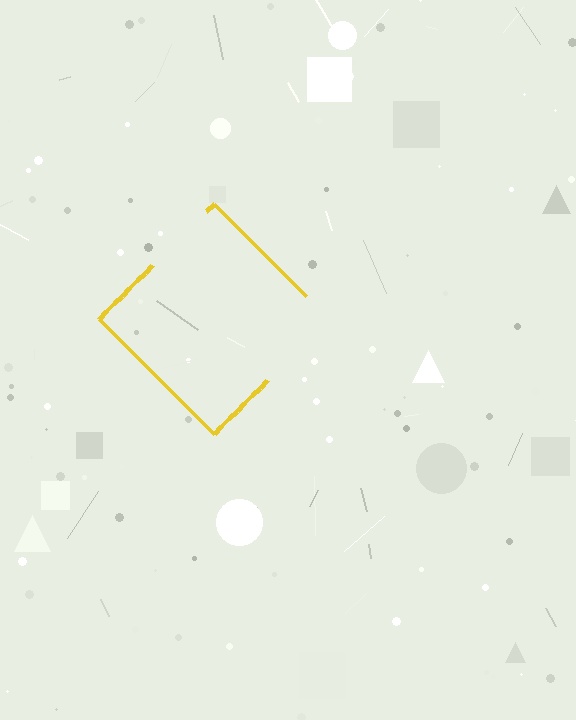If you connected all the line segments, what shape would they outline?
They would outline a diamond.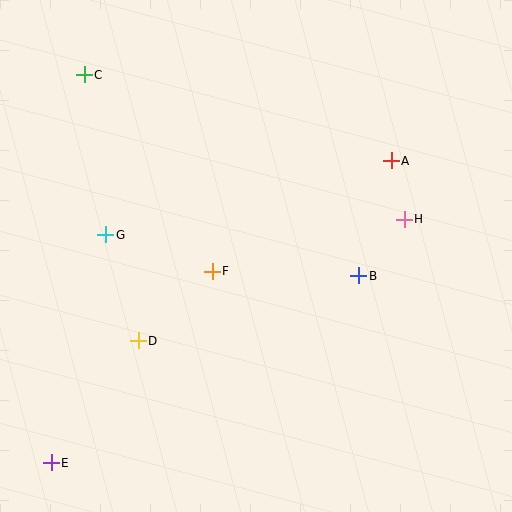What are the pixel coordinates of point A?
Point A is at (391, 161).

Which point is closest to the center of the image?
Point F at (212, 271) is closest to the center.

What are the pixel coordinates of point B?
Point B is at (359, 276).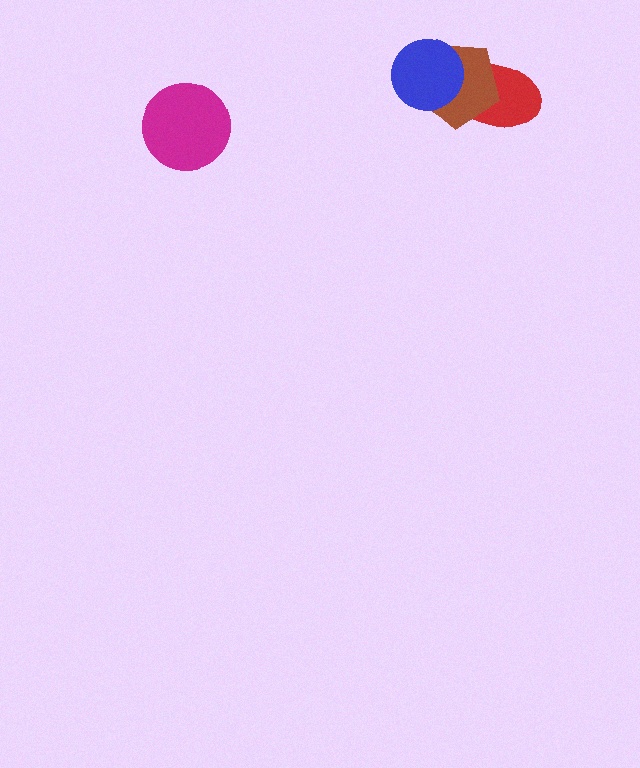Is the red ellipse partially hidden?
Yes, it is partially covered by another shape.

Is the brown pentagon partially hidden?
Yes, it is partially covered by another shape.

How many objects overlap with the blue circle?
2 objects overlap with the blue circle.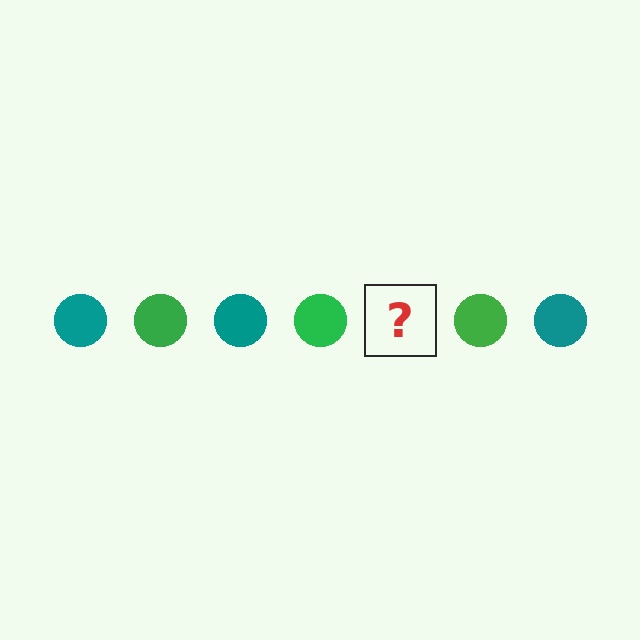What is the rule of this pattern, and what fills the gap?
The rule is that the pattern cycles through teal, green circles. The gap should be filled with a teal circle.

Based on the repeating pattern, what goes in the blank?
The blank should be a teal circle.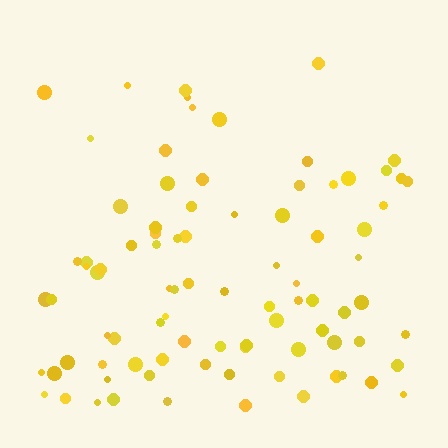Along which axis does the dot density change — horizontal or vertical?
Vertical.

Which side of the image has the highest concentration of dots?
The bottom.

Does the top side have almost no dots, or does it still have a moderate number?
Still a moderate number, just noticeably fewer than the bottom.